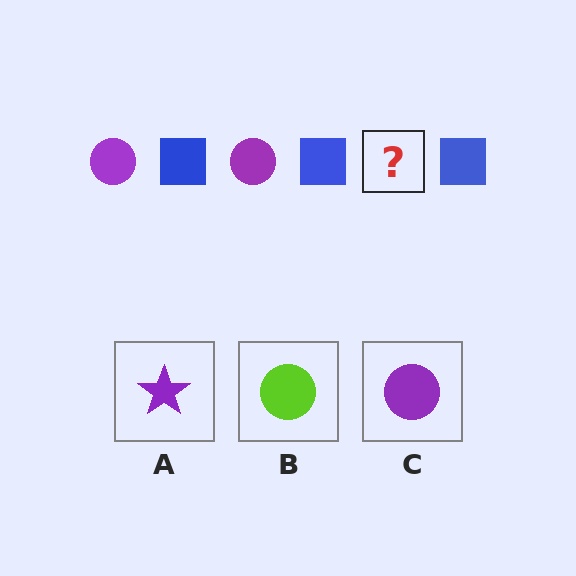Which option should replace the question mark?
Option C.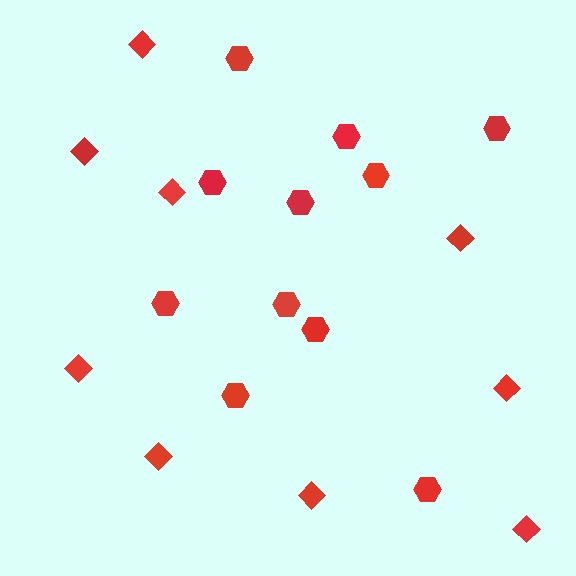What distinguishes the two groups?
There are 2 groups: one group of diamonds (9) and one group of hexagons (11).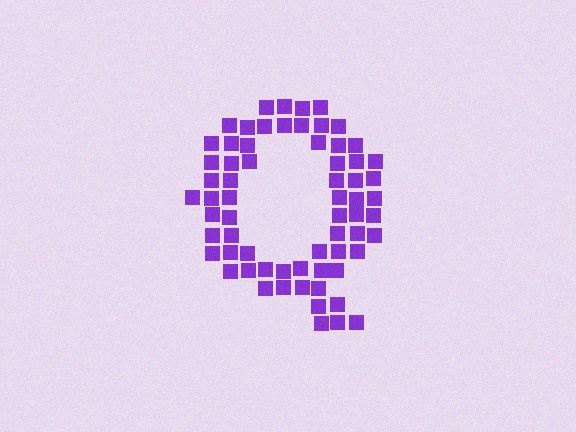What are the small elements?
The small elements are squares.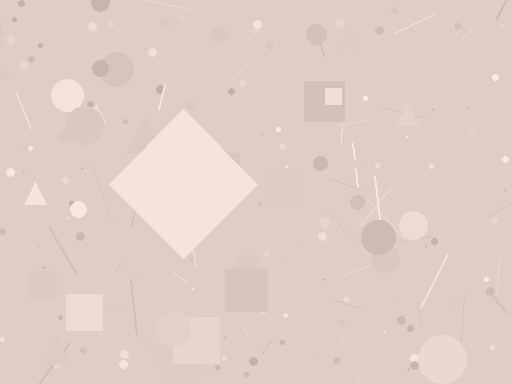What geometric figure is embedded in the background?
A diamond is embedded in the background.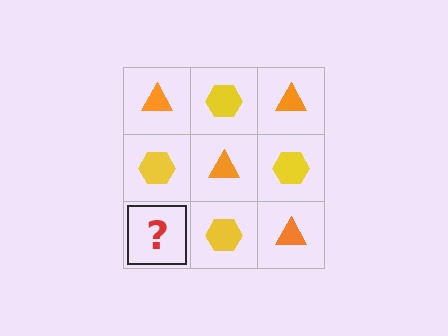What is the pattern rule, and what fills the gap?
The rule is that it alternates orange triangle and yellow hexagon in a checkerboard pattern. The gap should be filled with an orange triangle.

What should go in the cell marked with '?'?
The missing cell should contain an orange triangle.